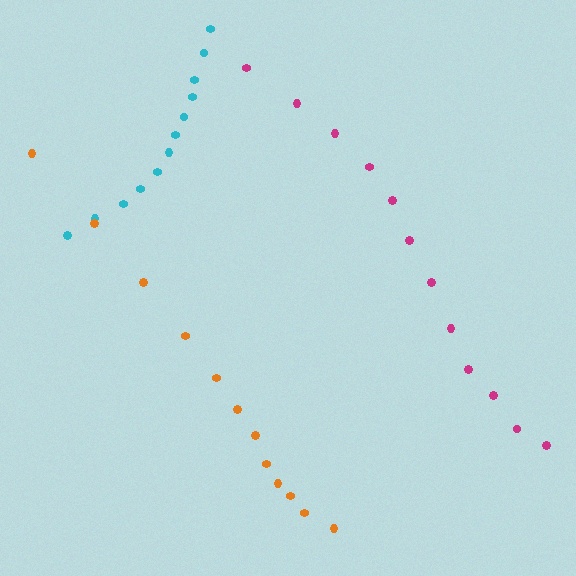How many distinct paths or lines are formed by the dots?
There are 3 distinct paths.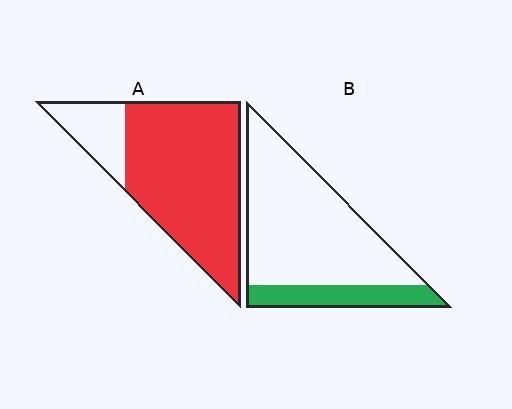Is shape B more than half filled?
No.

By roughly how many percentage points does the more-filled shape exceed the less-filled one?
By roughly 60 percentage points (A over B).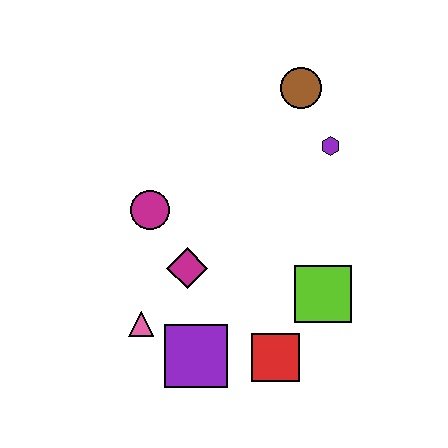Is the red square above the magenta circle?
No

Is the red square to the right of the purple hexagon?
No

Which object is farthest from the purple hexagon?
The pink triangle is farthest from the purple hexagon.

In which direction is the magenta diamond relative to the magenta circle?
The magenta diamond is below the magenta circle.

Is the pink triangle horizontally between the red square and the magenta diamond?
No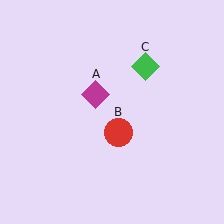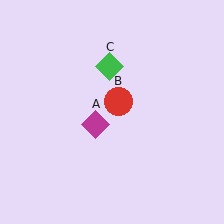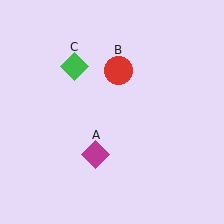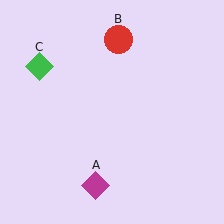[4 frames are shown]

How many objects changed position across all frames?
3 objects changed position: magenta diamond (object A), red circle (object B), green diamond (object C).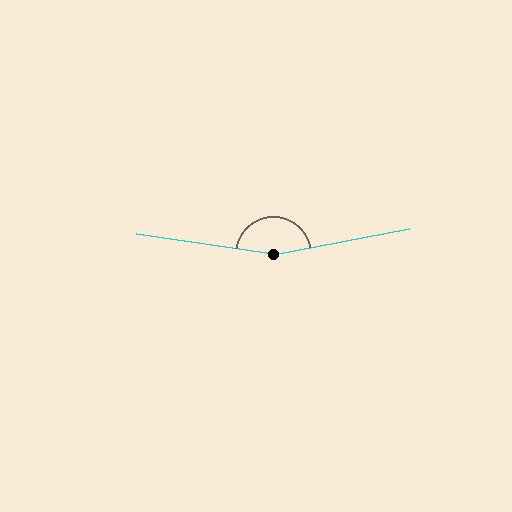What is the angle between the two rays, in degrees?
Approximately 161 degrees.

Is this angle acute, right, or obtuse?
It is obtuse.